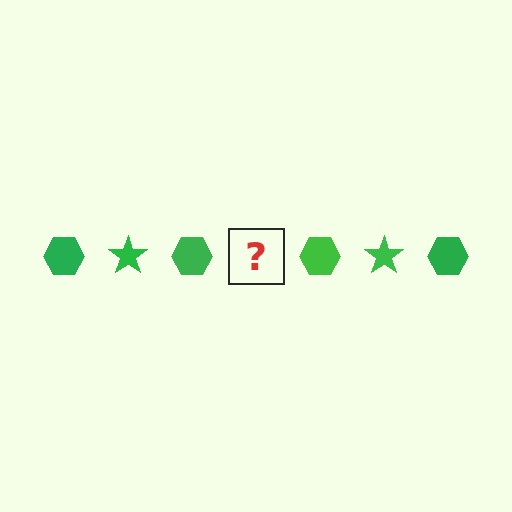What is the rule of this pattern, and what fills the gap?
The rule is that the pattern cycles through hexagon, star shapes in green. The gap should be filled with a green star.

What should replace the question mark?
The question mark should be replaced with a green star.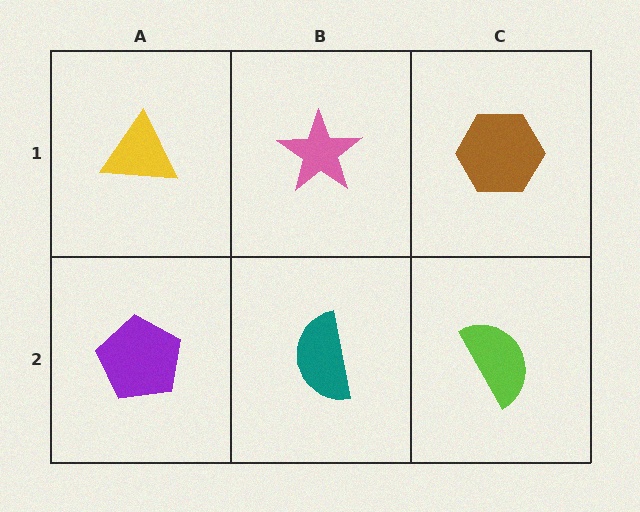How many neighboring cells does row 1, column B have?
3.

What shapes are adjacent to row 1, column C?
A lime semicircle (row 2, column C), a pink star (row 1, column B).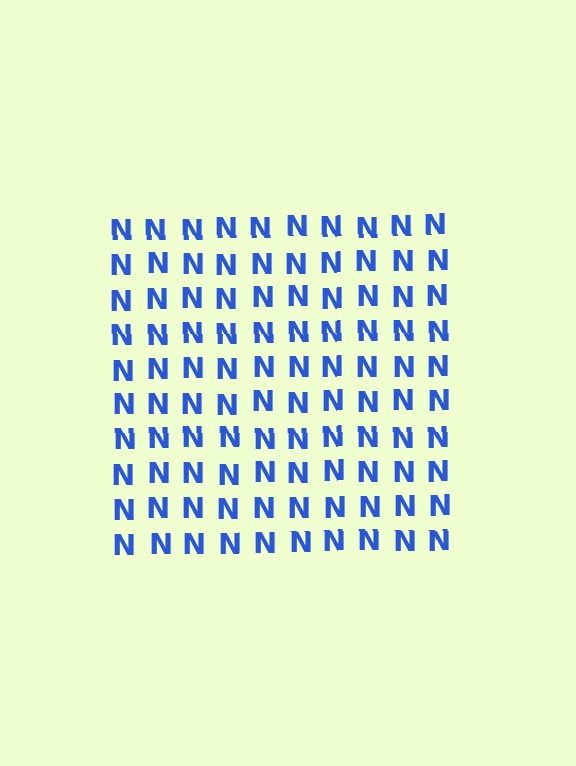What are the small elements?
The small elements are letter N's.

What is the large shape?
The large shape is a square.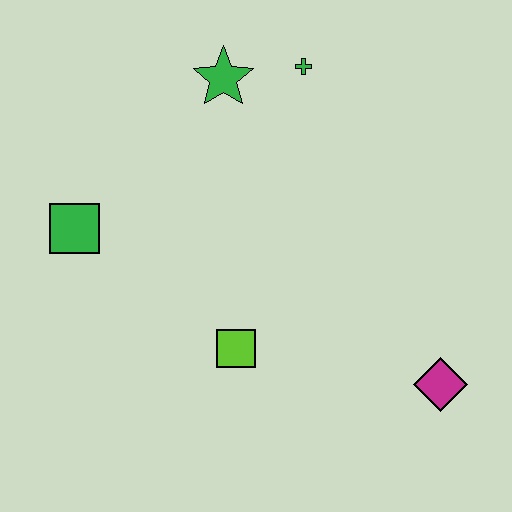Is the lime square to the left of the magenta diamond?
Yes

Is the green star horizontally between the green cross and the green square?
Yes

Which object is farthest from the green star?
The magenta diamond is farthest from the green star.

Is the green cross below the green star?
No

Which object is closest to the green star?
The green cross is closest to the green star.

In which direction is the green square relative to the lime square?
The green square is to the left of the lime square.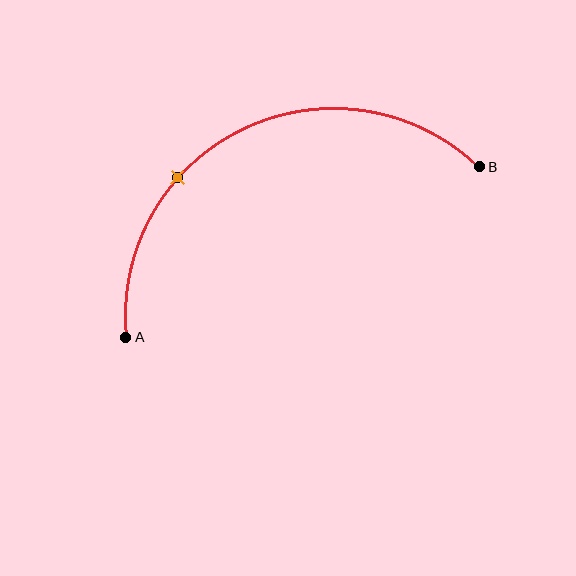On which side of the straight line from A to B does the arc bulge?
The arc bulges above the straight line connecting A and B.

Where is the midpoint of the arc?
The arc midpoint is the point on the curve farthest from the straight line joining A and B. It sits above that line.